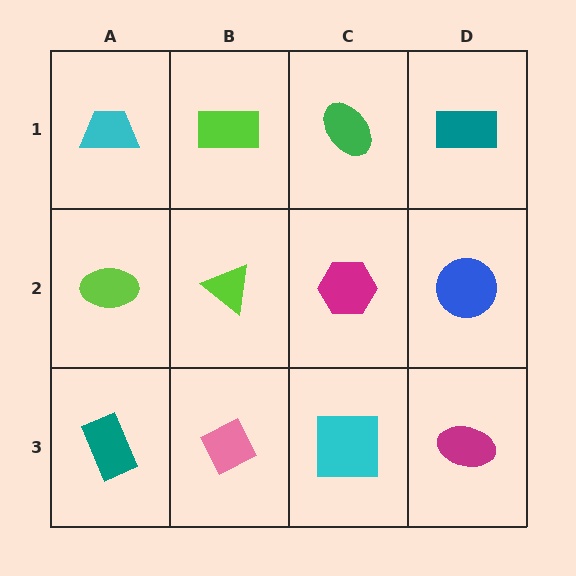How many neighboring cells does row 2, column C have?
4.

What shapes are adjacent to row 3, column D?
A blue circle (row 2, column D), a cyan square (row 3, column C).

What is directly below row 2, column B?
A pink diamond.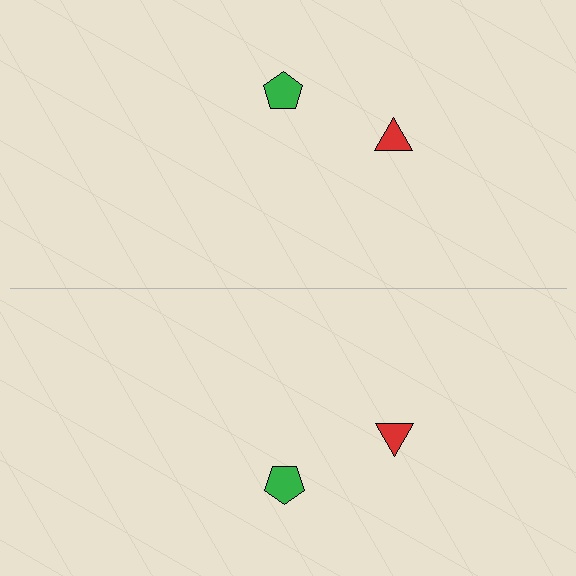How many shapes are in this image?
There are 4 shapes in this image.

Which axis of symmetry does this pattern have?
The pattern has a horizontal axis of symmetry running through the center of the image.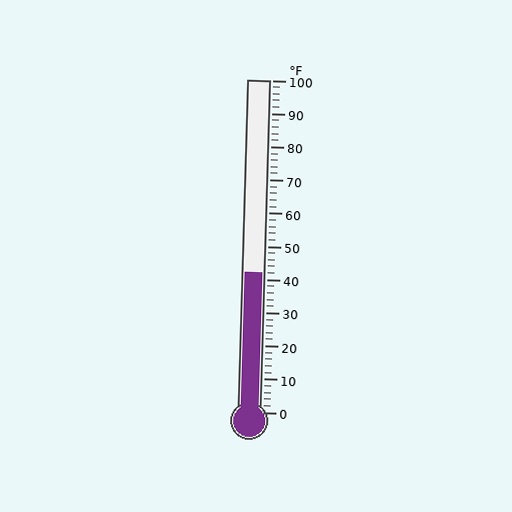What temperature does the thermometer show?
The thermometer shows approximately 42°F.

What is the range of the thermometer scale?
The thermometer scale ranges from 0°F to 100°F.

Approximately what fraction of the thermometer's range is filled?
The thermometer is filled to approximately 40% of its range.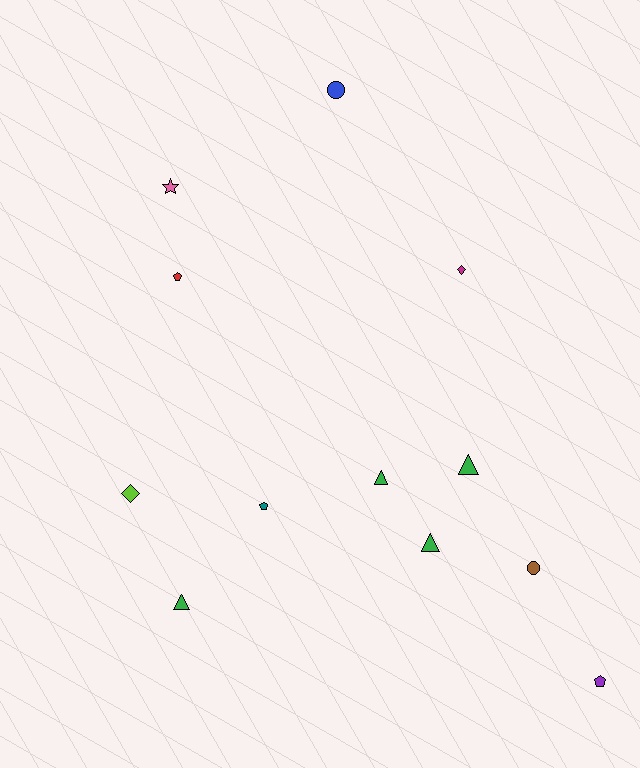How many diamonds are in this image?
There are 2 diamonds.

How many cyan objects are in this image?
There are no cyan objects.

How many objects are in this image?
There are 12 objects.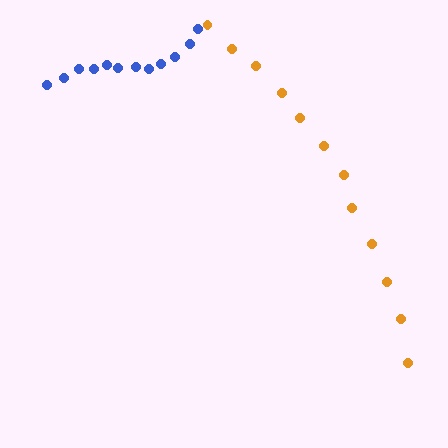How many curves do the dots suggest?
There are 2 distinct paths.